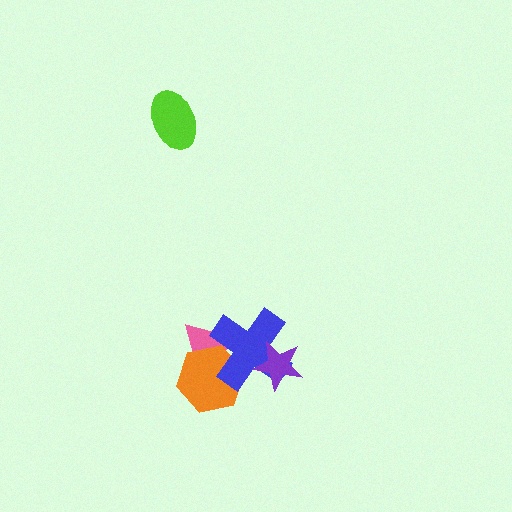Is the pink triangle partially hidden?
Yes, it is partially covered by another shape.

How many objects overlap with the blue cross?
3 objects overlap with the blue cross.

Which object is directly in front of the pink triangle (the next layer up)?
The orange hexagon is directly in front of the pink triangle.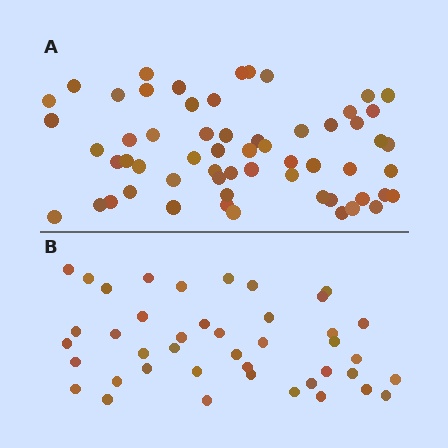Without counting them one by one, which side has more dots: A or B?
Region A (the top region) has more dots.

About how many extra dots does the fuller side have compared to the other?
Region A has approximately 20 more dots than region B.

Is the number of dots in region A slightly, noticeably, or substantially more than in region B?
Region A has noticeably more, but not dramatically so. The ratio is roughly 1.4 to 1.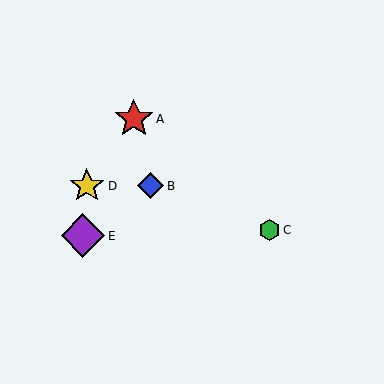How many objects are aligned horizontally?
2 objects (B, D) are aligned horizontally.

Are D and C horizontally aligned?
No, D is at y≈186 and C is at y≈230.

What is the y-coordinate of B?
Object B is at y≈186.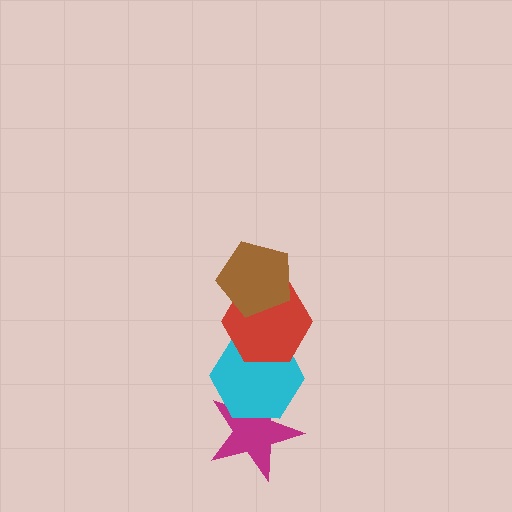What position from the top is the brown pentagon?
The brown pentagon is 1st from the top.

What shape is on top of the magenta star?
The cyan hexagon is on top of the magenta star.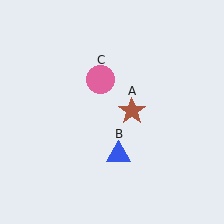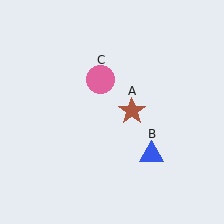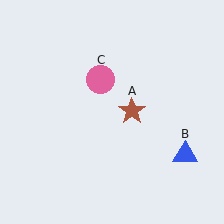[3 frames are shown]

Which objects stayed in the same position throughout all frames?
Brown star (object A) and pink circle (object C) remained stationary.